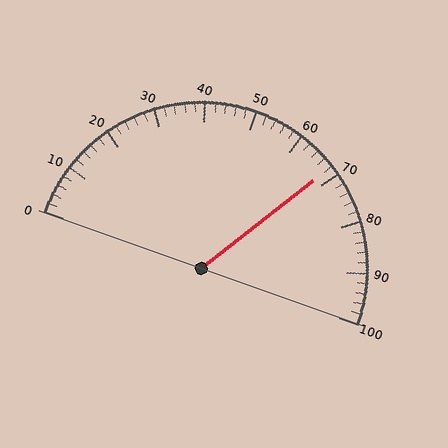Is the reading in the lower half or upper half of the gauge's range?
The reading is in the upper half of the range (0 to 100).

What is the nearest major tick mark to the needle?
The nearest major tick mark is 70.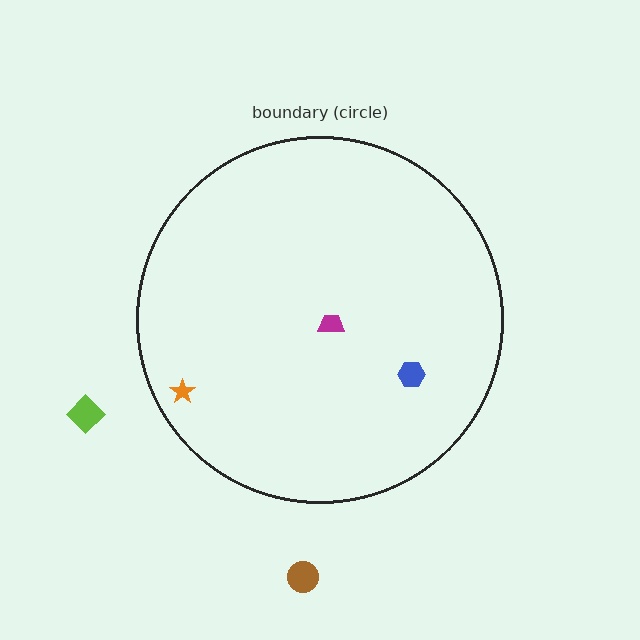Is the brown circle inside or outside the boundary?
Outside.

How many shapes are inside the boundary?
3 inside, 2 outside.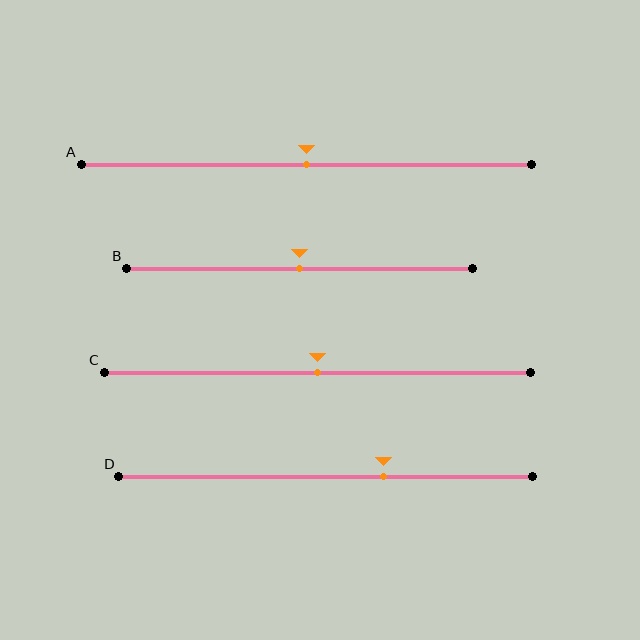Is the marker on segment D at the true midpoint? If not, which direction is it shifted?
No, the marker on segment D is shifted to the right by about 14% of the segment length.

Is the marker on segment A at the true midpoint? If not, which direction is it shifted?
Yes, the marker on segment A is at the true midpoint.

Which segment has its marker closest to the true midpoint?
Segment A has its marker closest to the true midpoint.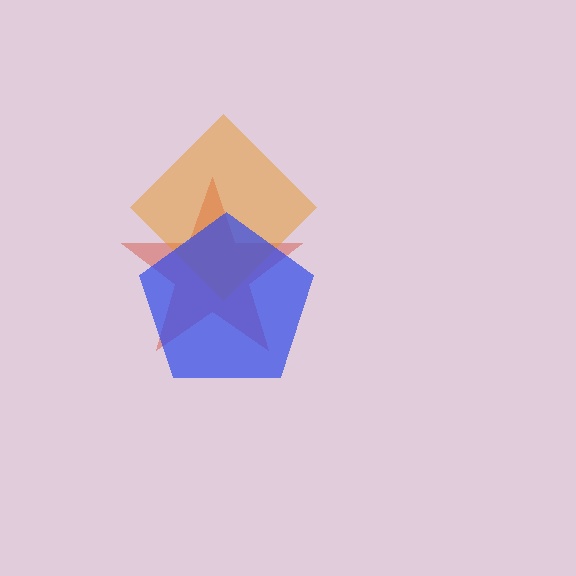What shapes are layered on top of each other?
The layered shapes are: a red star, an orange diamond, a blue pentagon.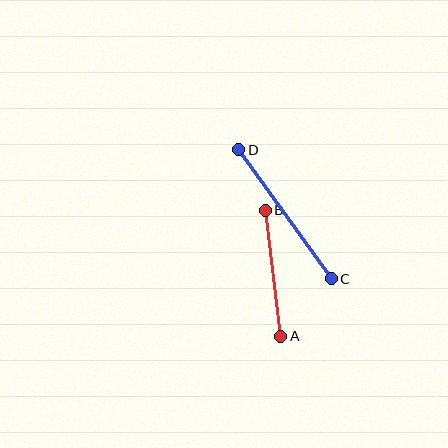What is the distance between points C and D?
The distance is approximately 158 pixels.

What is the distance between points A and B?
The distance is approximately 127 pixels.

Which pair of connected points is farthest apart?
Points C and D are farthest apart.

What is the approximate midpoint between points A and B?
The midpoint is at approximately (273, 273) pixels.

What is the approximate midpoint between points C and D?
The midpoint is at approximately (285, 214) pixels.